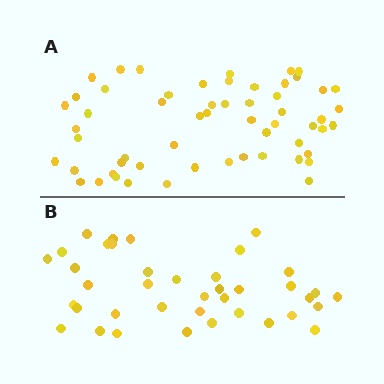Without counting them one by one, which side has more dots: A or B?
Region A (the top region) has more dots.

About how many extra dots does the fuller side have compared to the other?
Region A has approximately 20 more dots than region B.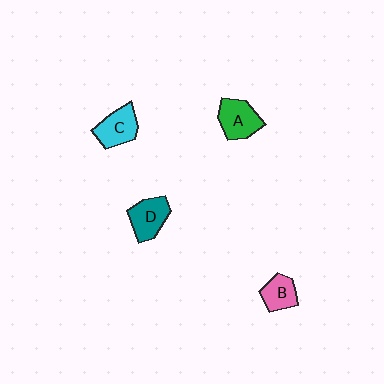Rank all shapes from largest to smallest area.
From largest to smallest: A (green), D (teal), C (cyan), B (pink).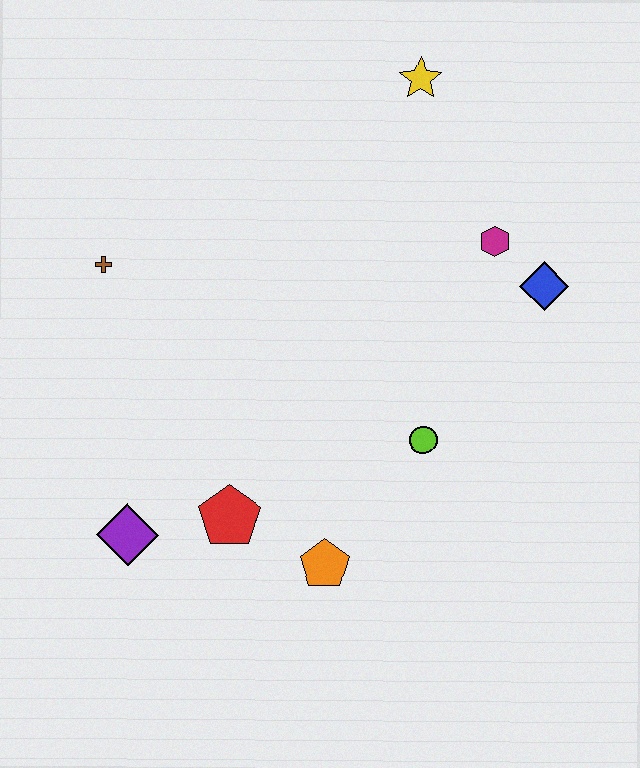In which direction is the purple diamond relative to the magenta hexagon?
The purple diamond is to the left of the magenta hexagon.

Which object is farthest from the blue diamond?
The purple diamond is farthest from the blue diamond.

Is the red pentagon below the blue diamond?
Yes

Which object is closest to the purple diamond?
The red pentagon is closest to the purple diamond.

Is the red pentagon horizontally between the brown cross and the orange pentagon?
Yes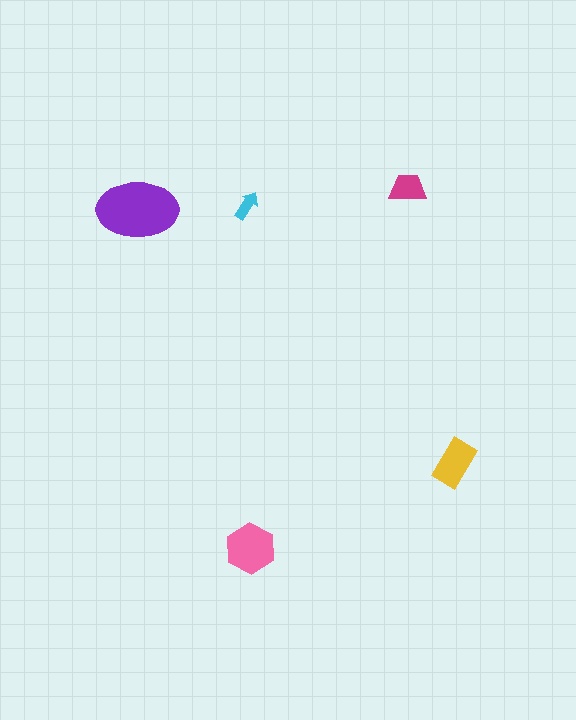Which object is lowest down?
The pink hexagon is bottommost.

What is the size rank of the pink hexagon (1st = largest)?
2nd.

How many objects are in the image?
There are 5 objects in the image.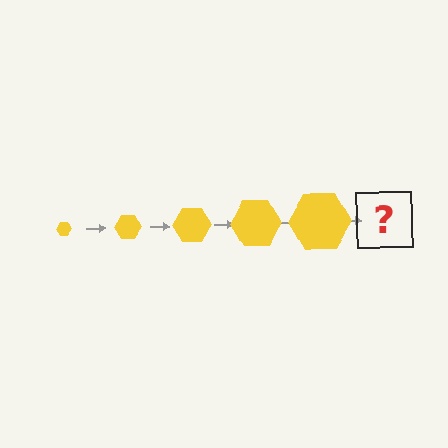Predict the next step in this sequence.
The next step is a yellow hexagon, larger than the previous one.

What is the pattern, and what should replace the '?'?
The pattern is that the hexagon gets progressively larger each step. The '?' should be a yellow hexagon, larger than the previous one.